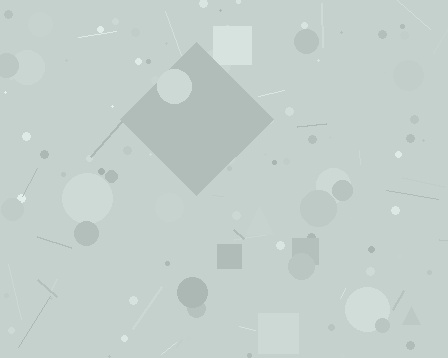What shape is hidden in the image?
A diamond is hidden in the image.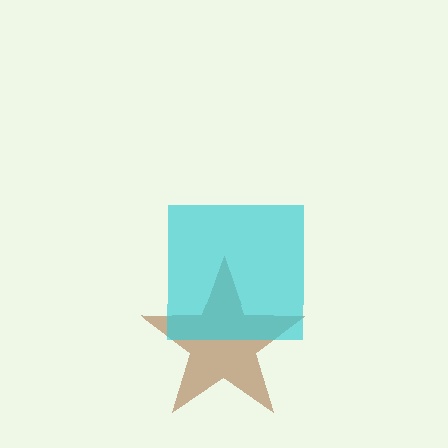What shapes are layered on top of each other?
The layered shapes are: a brown star, a cyan square.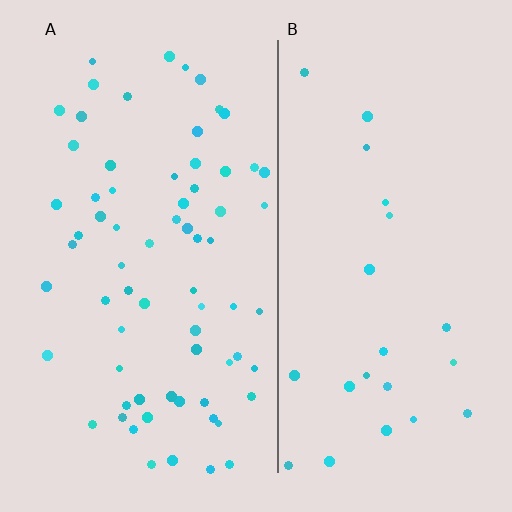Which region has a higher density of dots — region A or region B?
A (the left).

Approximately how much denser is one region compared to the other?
Approximately 3.0× — region A over region B.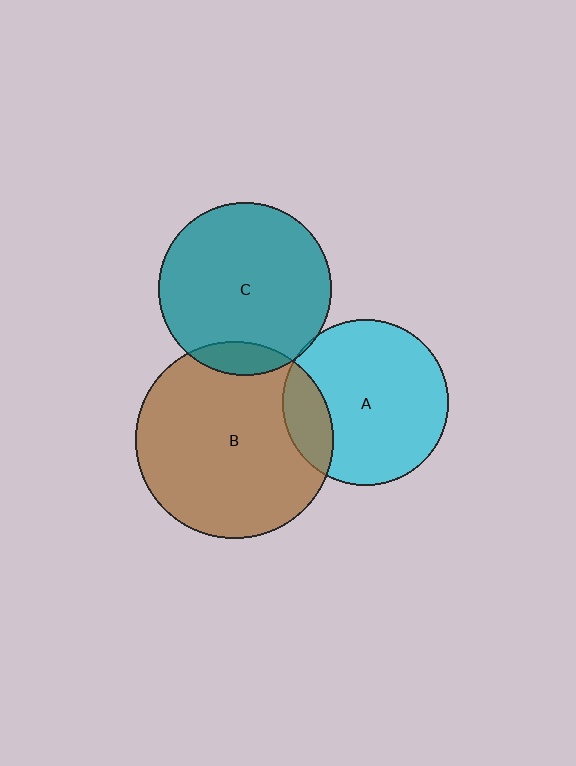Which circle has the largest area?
Circle B (brown).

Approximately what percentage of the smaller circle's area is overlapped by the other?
Approximately 15%.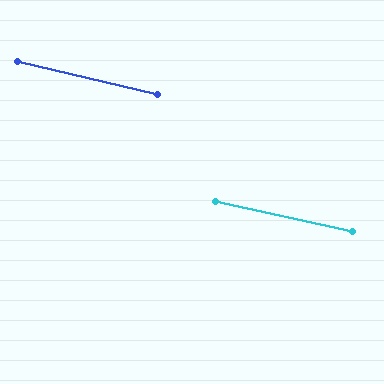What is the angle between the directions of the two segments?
Approximately 1 degree.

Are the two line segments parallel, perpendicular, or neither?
Parallel — their directions differ by only 0.7°.